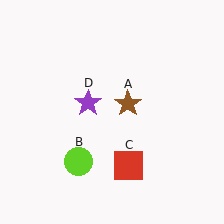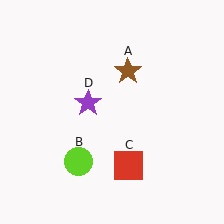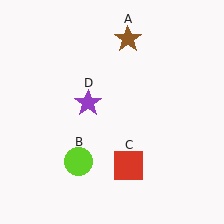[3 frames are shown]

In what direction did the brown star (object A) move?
The brown star (object A) moved up.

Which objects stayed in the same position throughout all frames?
Lime circle (object B) and red square (object C) and purple star (object D) remained stationary.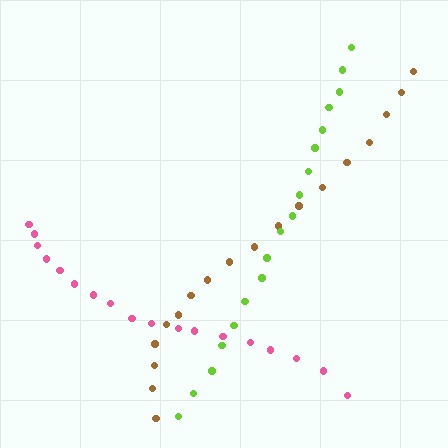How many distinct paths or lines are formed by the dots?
There are 3 distinct paths.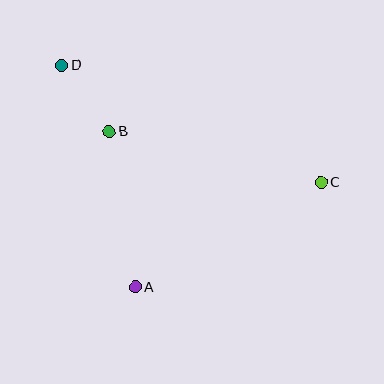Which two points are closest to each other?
Points B and D are closest to each other.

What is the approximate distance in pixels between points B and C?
The distance between B and C is approximately 218 pixels.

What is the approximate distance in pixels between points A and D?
The distance between A and D is approximately 233 pixels.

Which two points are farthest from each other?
Points C and D are farthest from each other.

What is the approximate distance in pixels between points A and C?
The distance between A and C is approximately 213 pixels.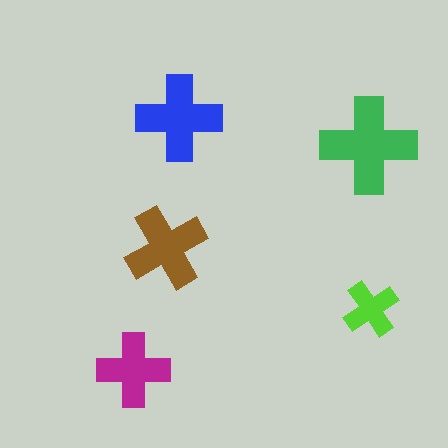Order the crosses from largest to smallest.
the green one, the blue one, the brown one, the magenta one, the lime one.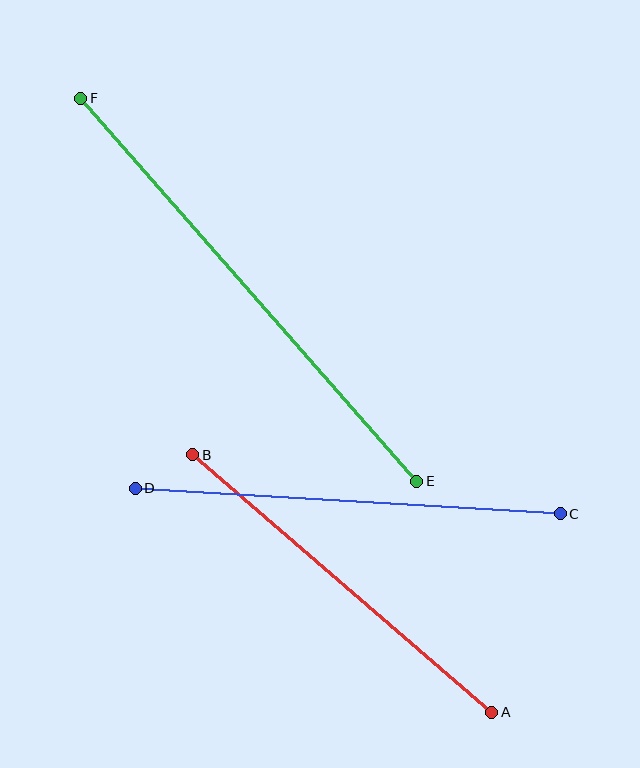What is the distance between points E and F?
The distance is approximately 510 pixels.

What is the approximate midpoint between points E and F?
The midpoint is at approximately (249, 290) pixels.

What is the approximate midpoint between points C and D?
The midpoint is at approximately (348, 501) pixels.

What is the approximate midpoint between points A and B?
The midpoint is at approximately (342, 584) pixels.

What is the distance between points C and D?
The distance is approximately 425 pixels.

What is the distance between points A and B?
The distance is approximately 395 pixels.